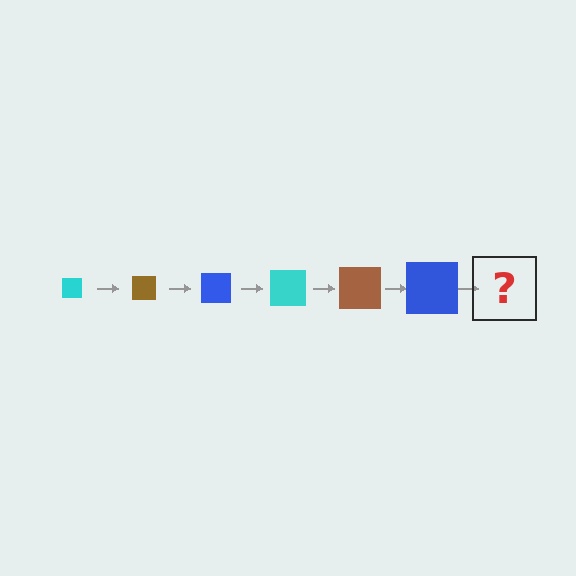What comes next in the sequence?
The next element should be a cyan square, larger than the previous one.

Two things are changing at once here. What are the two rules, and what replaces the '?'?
The two rules are that the square grows larger each step and the color cycles through cyan, brown, and blue. The '?' should be a cyan square, larger than the previous one.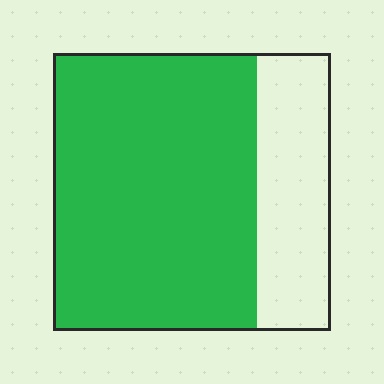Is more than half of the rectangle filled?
Yes.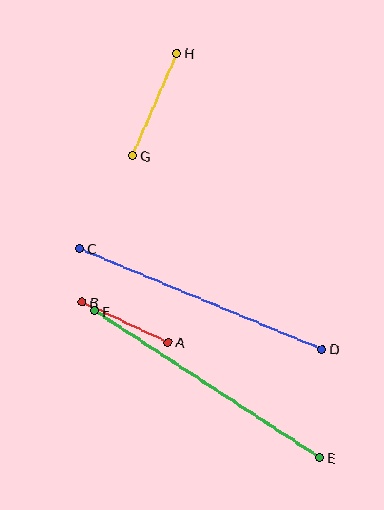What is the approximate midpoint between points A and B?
The midpoint is at approximately (125, 322) pixels.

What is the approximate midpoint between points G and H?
The midpoint is at approximately (155, 104) pixels.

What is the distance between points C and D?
The distance is approximately 263 pixels.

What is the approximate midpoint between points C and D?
The midpoint is at approximately (201, 299) pixels.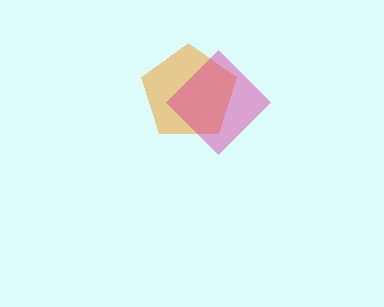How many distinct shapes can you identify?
There are 2 distinct shapes: an orange pentagon, a magenta diamond.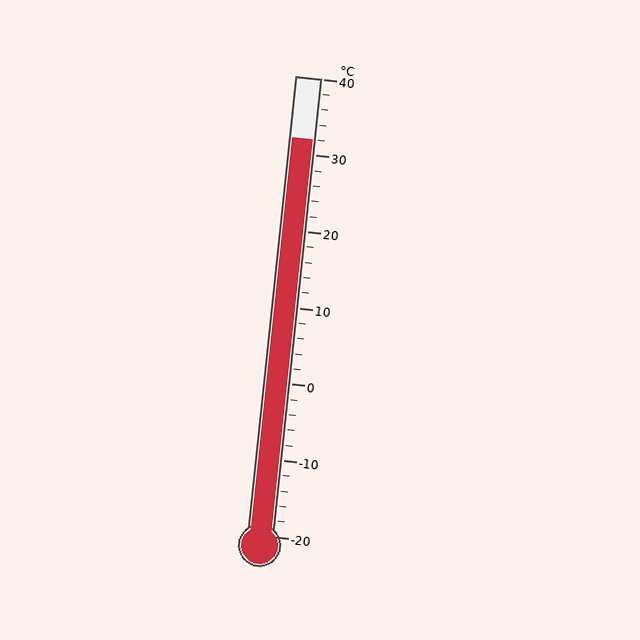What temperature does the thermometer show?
The thermometer shows approximately 32°C.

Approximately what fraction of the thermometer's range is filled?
The thermometer is filled to approximately 85% of its range.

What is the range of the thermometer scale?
The thermometer scale ranges from -20°C to 40°C.